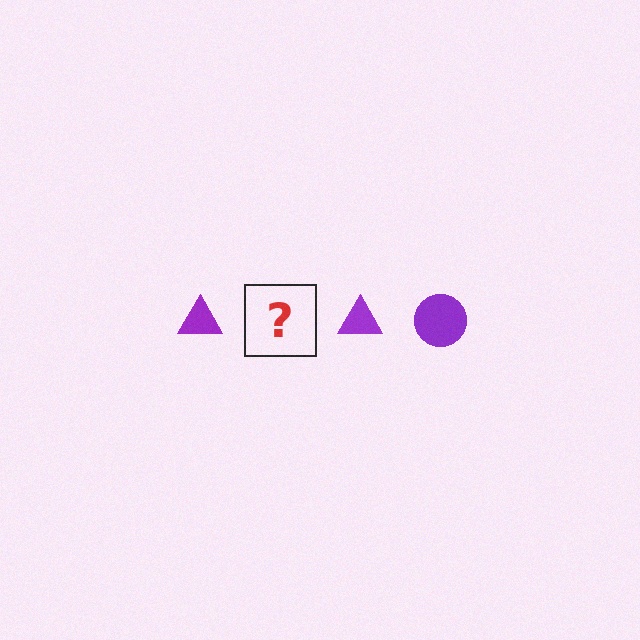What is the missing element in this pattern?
The missing element is a purple circle.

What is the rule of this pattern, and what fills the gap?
The rule is that the pattern cycles through triangle, circle shapes in purple. The gap should be filled with a purple circle.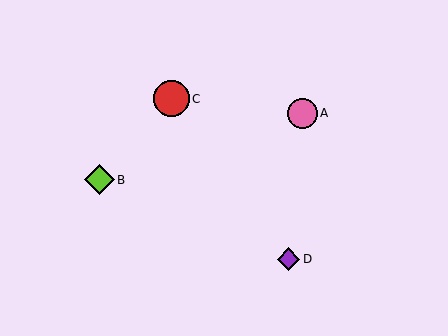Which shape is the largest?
The red circle (labeled C) is the largest.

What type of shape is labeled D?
Shape D is a purple diamond.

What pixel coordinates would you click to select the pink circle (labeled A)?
Click at (302, 113) to select the pink circle A.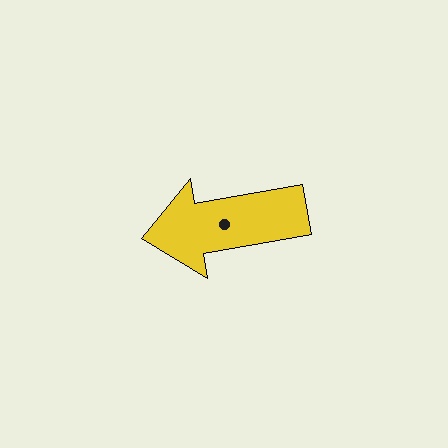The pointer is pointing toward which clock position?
Roughly 9 o'clock.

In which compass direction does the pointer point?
West.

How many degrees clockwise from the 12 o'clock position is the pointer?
Approximately 260 degrees.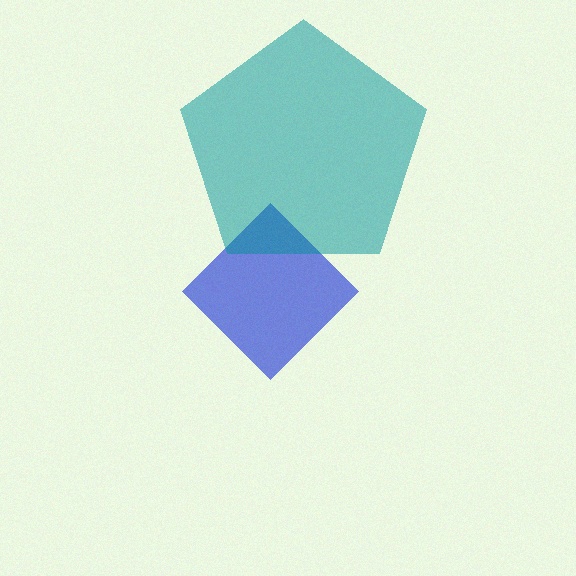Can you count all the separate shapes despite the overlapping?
Yes, there are 2 separate shapes.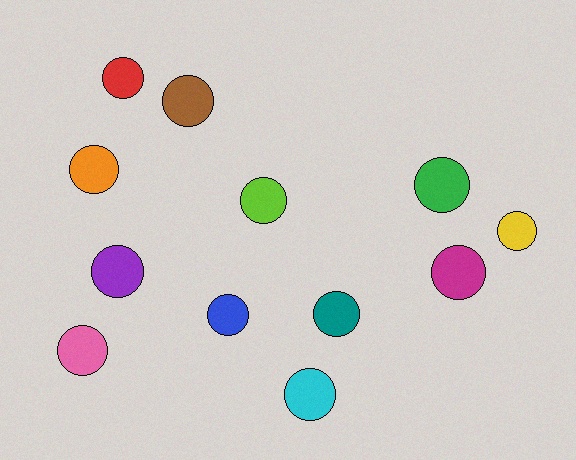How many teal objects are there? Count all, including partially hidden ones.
There is 1 teal object.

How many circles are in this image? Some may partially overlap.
There are 12 circles.